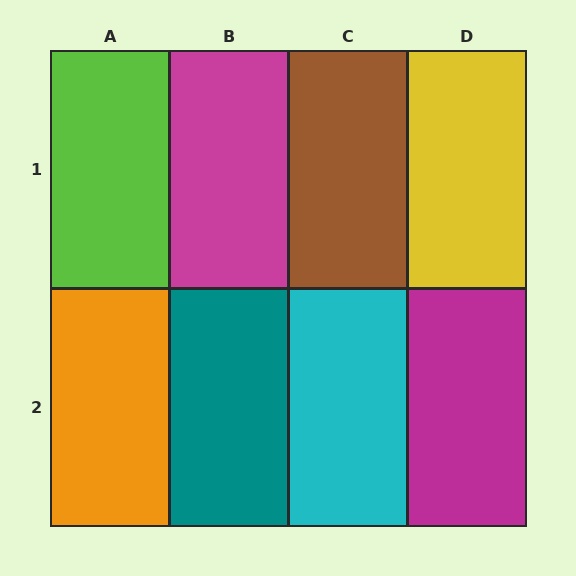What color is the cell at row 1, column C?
Brown.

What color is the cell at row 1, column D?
Yellow.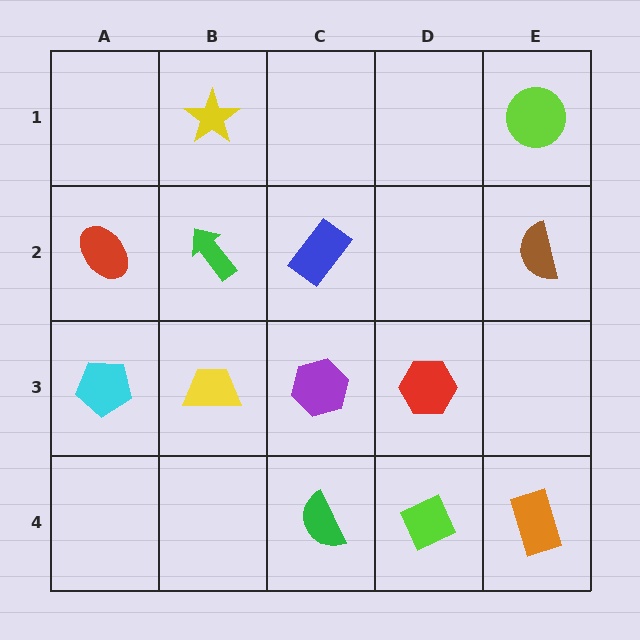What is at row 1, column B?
A yellow star.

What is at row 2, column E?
A brown semicircle.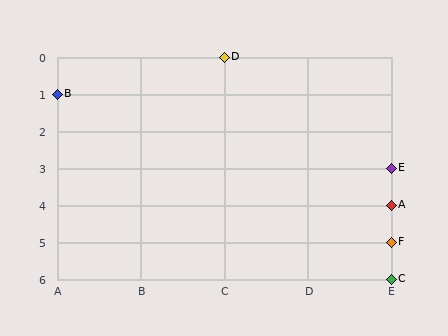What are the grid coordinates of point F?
Point F is at grid coordinates (E, 5).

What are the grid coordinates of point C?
Point C is at grid coordinates (E, 6).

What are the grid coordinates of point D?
Point D is at grid coordinates (C, 0).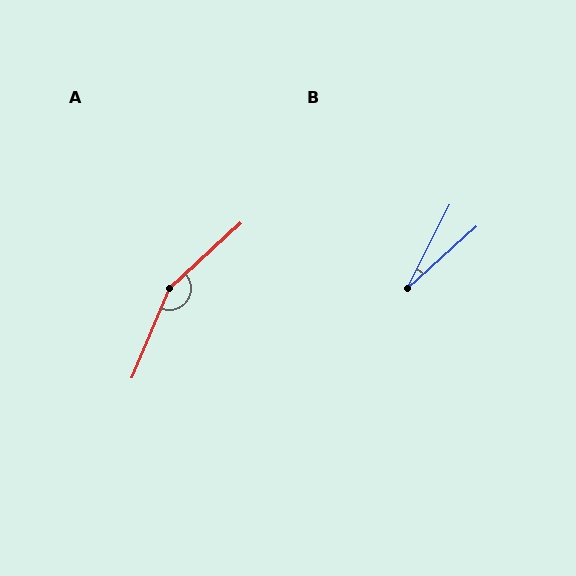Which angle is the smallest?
B, at approximately 21 degrees.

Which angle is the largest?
A, at approximately 155 degrees.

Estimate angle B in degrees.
Approximately 21 degrees.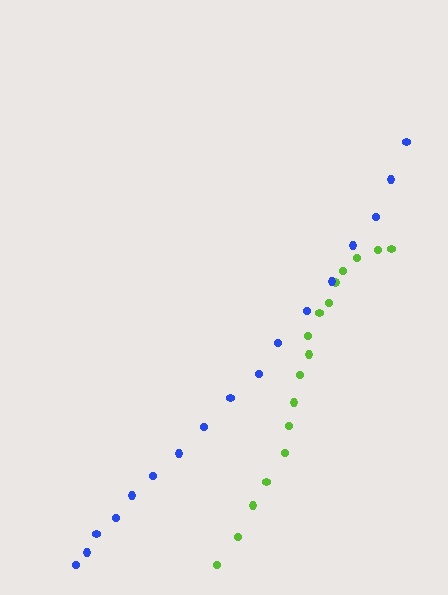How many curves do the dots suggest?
There are 2 distinct paths.